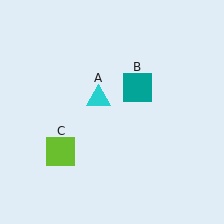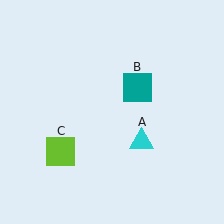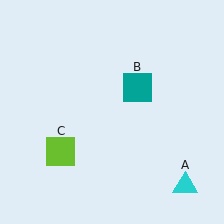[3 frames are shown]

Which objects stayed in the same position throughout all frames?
Teal square (object B) and lime square (object C) remained stationary.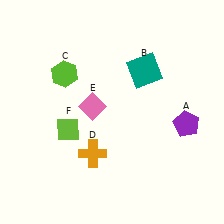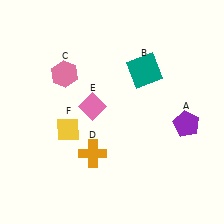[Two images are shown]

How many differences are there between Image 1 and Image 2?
There are 2 differences between the two images.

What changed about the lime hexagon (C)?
In Image 1, C is lime. In Image 2, it changed to pink.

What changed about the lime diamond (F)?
In Image 1, F is lime. In Image 2, it changed to yellow.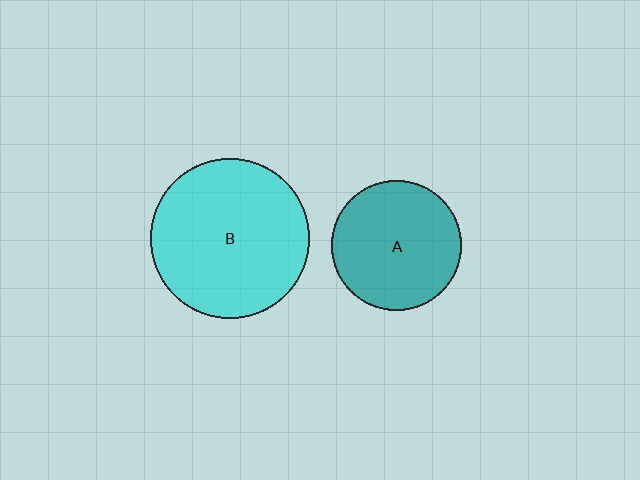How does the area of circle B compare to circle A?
Approximately 1.5 times.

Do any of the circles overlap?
No, none of the circles overlap.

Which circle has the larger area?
Circle B (cyan).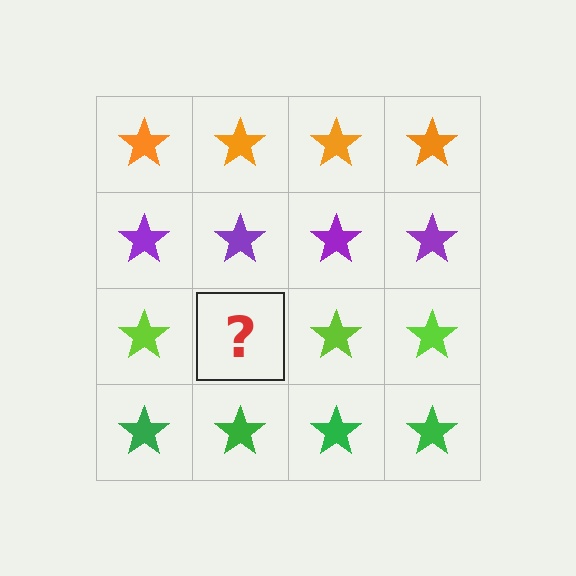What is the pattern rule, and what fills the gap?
The rule is that each row has a consistent color. The gap should be filled with a lime star.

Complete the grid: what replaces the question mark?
The question mark should be replaced with a lime star.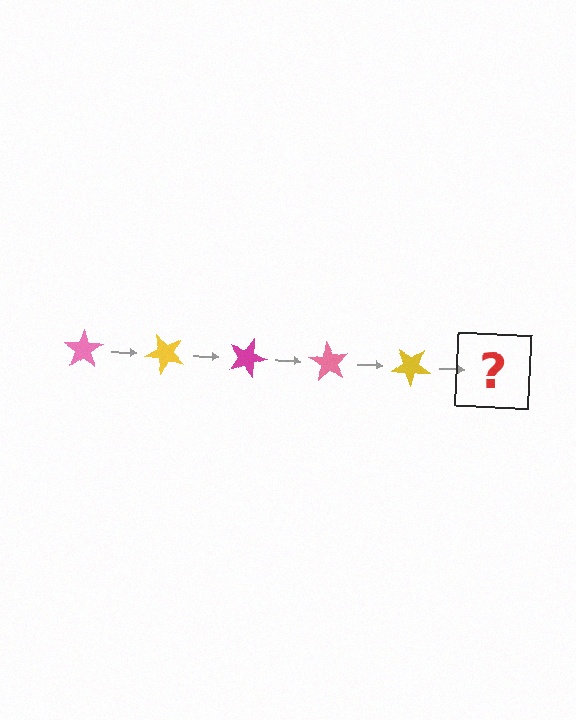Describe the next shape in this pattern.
It should be a magenta star, rotated 225 degrees from the start.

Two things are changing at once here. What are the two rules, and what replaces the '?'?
The two rules are that it rotates 45 degrees each step and the color cycles through pink, yellow, and magenta. The '?' should be a magenta star, rotated 225 degrees from the start.